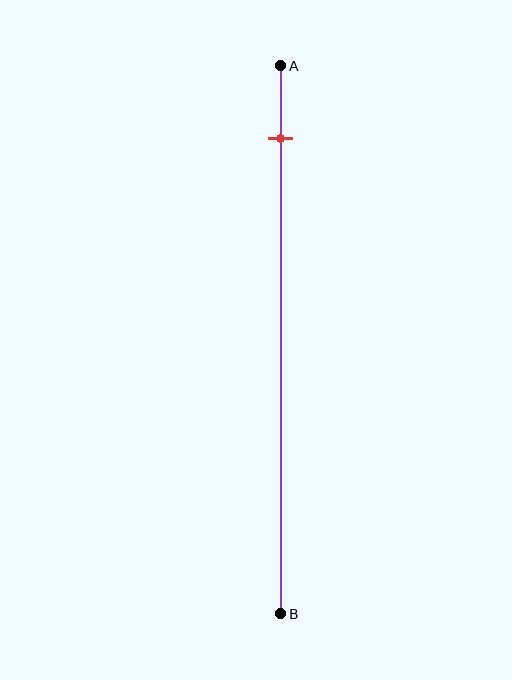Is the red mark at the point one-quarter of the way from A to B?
No, the mark is at about 15% from A, not at the 25% one-quarter point.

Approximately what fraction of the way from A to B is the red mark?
The red mark is approximately 15% of the way from A to B.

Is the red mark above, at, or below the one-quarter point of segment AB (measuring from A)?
The red mark is above the one-quarter point of segment AB.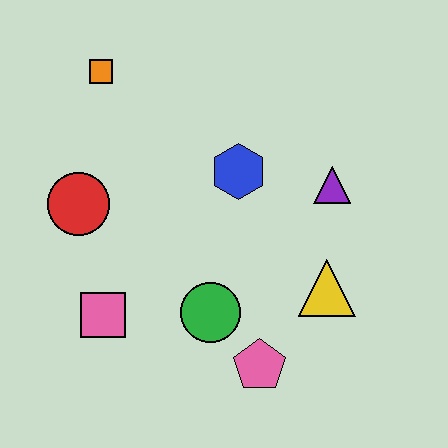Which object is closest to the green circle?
The pink pentagon is closest to the green circle.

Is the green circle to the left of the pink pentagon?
Yes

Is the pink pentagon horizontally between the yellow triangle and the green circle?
Yes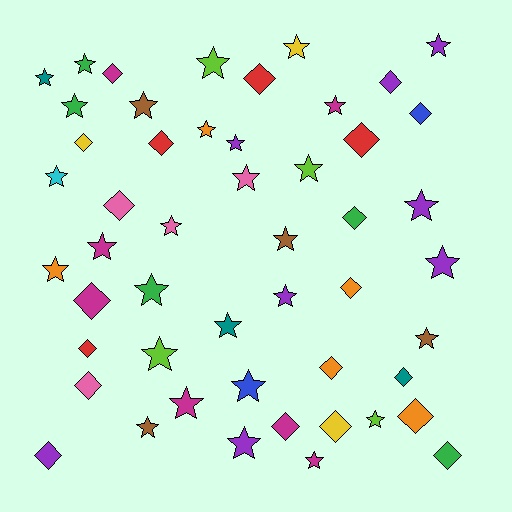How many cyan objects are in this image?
There is 1 cyan object.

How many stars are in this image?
There are 30 stars.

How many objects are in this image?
There are 50 objects.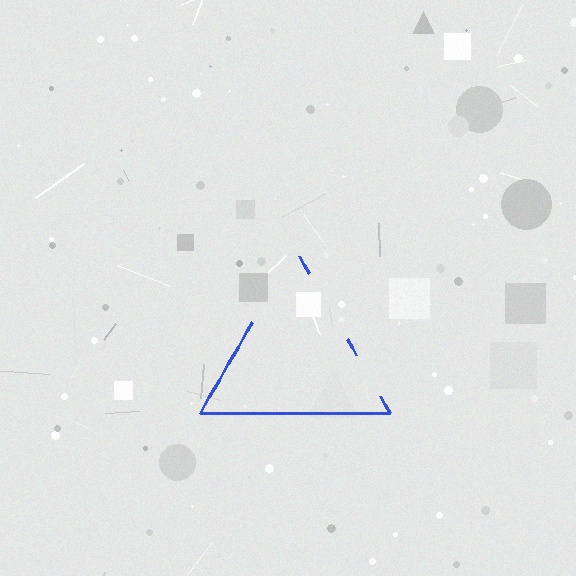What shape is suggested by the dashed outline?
The dashed outline suggests a triangle.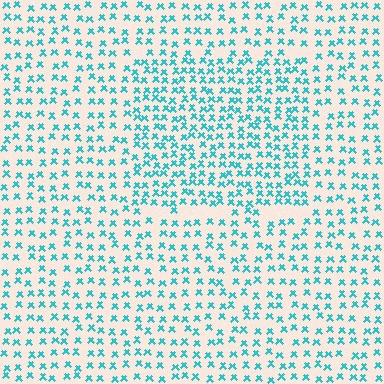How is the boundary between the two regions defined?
The boundary is defined by a change in element density (approximately 1.6x ratio). All elements are the same color, size, and shape.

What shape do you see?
I see a rectangle.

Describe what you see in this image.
The image contains small cyan elements arranged at two different densities. A rectangle-shaped region is visible where the elements are more densely packed than the surrounding area.